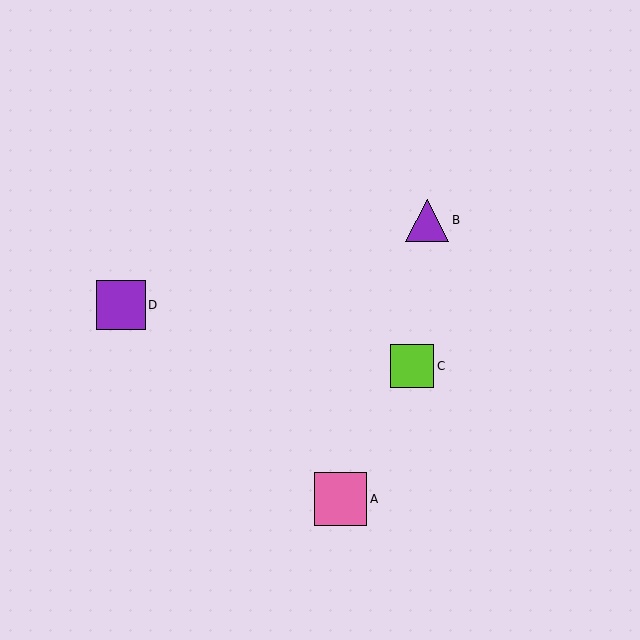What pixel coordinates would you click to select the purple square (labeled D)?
Click at (121, 305) to select the purple square D.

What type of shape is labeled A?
Shape A is a pink square.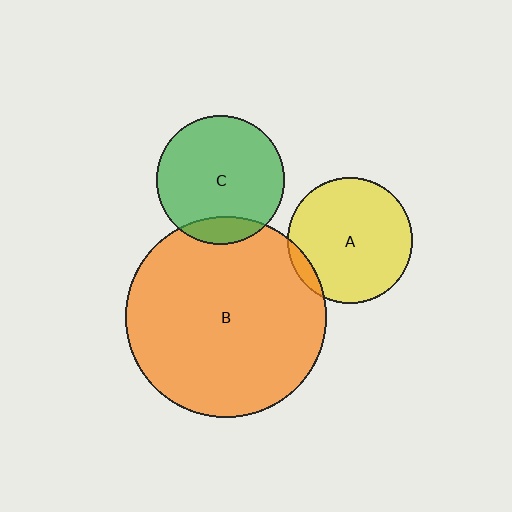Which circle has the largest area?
Circle B (orange).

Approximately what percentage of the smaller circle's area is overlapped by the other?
Approximately 15%.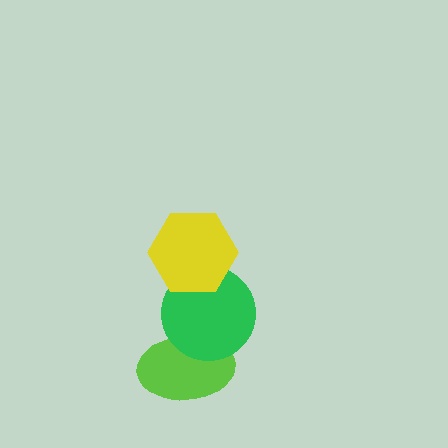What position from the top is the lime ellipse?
The lime ellipse is 3rd from the top.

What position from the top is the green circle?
The green circle is 2nd from the top.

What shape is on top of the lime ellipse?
The green circle is on top of the lime ellipse.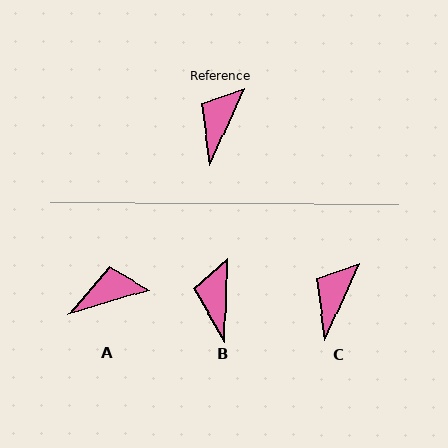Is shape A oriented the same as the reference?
No, it is off by about 49 degrees.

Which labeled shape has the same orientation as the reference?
C.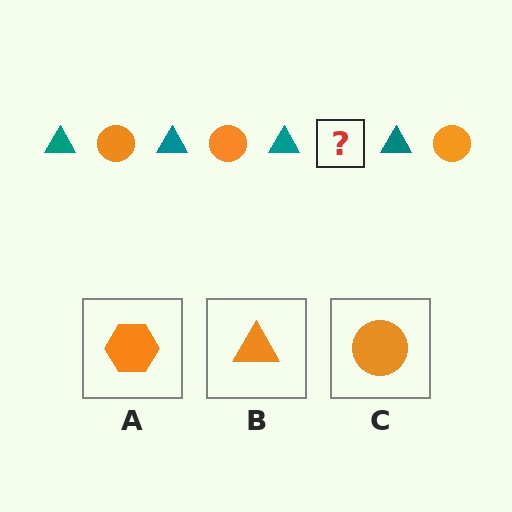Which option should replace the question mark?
Option C.